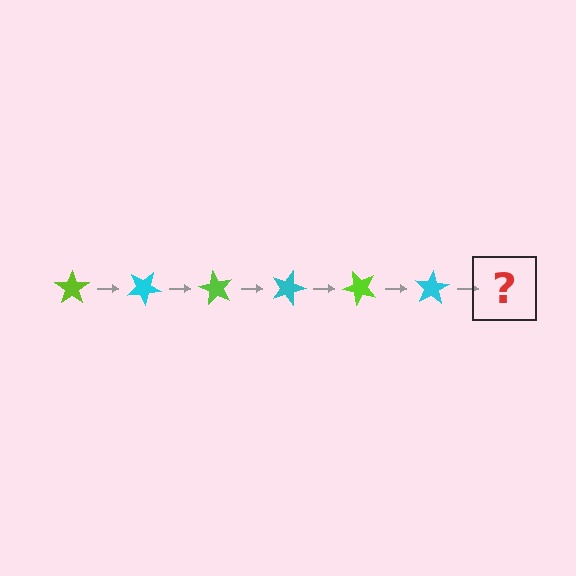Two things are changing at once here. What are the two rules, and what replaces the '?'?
The two rules are that it rotates 30 degrees each step and the color cycles through lime and cyan. The '?' should be a lime star, rotated 180 degrees from the start.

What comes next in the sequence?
The next element should be a lime star, rotated 180 degrees from the start.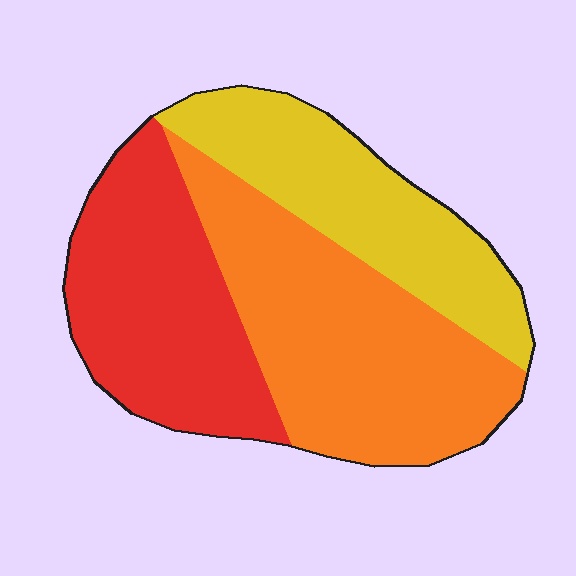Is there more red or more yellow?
Red.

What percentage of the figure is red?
Red covers roughly 30% of the figure.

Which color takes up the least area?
Yellow, at roughly 30%.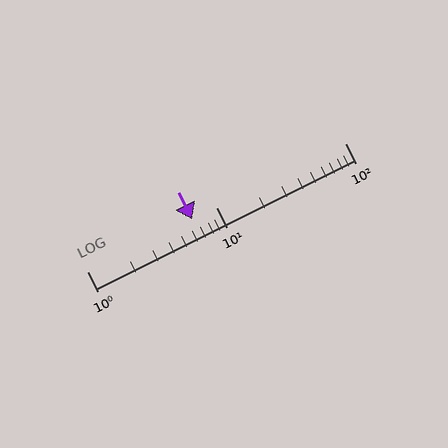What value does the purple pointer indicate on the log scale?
The pointer indicates approximately 6.5.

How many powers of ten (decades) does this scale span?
The scale spans 2 decades, from 1 to 100.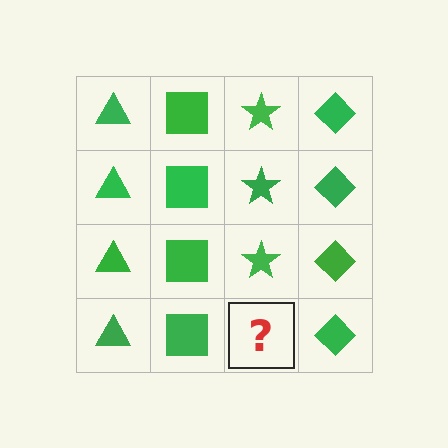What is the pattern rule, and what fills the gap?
The rule is that each column has a consistent shape. The gap should be filled with a green star.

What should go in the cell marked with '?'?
The missing cell should contain a green star.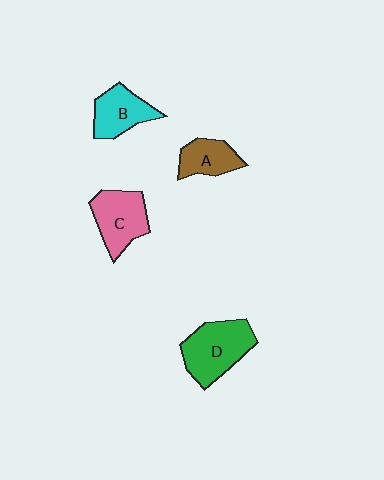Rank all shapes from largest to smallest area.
From largest to smallest: D (green), C (pink), B (cyan), A (brown).